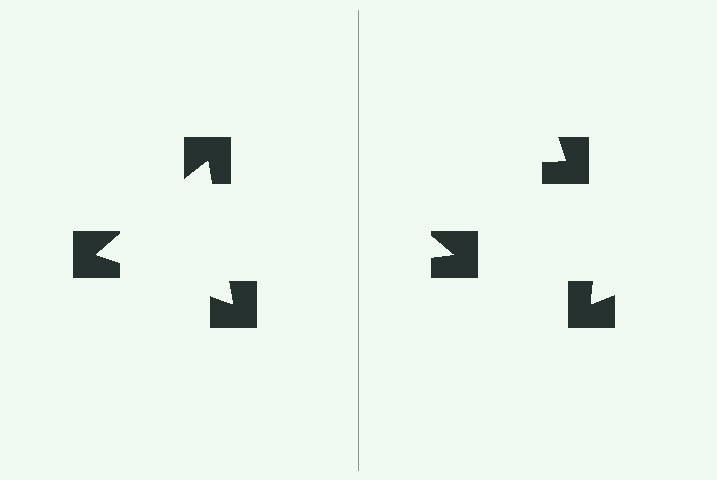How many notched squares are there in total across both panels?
6 — 3 on each side.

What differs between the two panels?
The notched squares are positioned identically on both sides; only the wedge orientations differ. On the left they align to a triangle; on the right they are misaligned.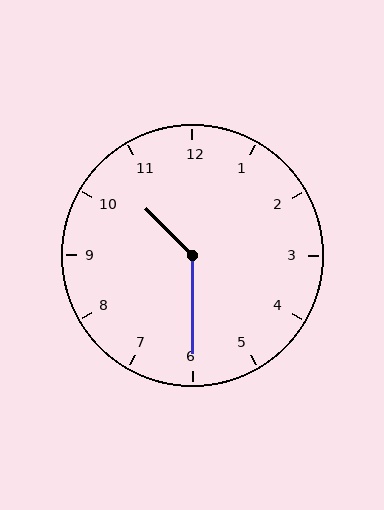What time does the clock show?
10:30.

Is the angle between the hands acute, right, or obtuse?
It is obtuse.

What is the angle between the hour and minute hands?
Approximately 135 degrees.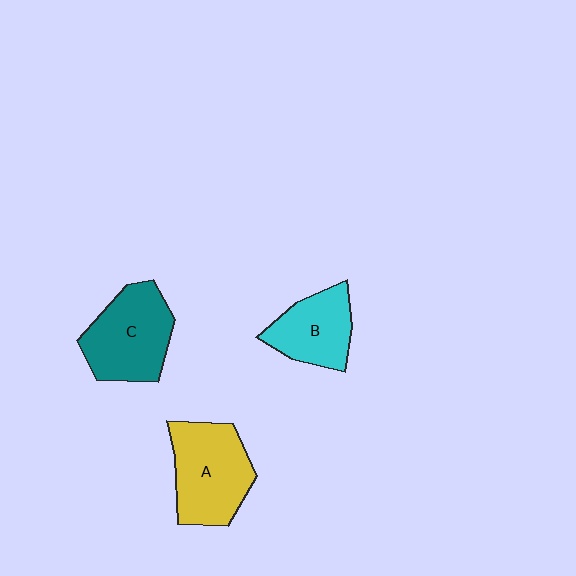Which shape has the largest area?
Shape A (yellow).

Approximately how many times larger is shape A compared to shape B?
Approximately 1.4 times.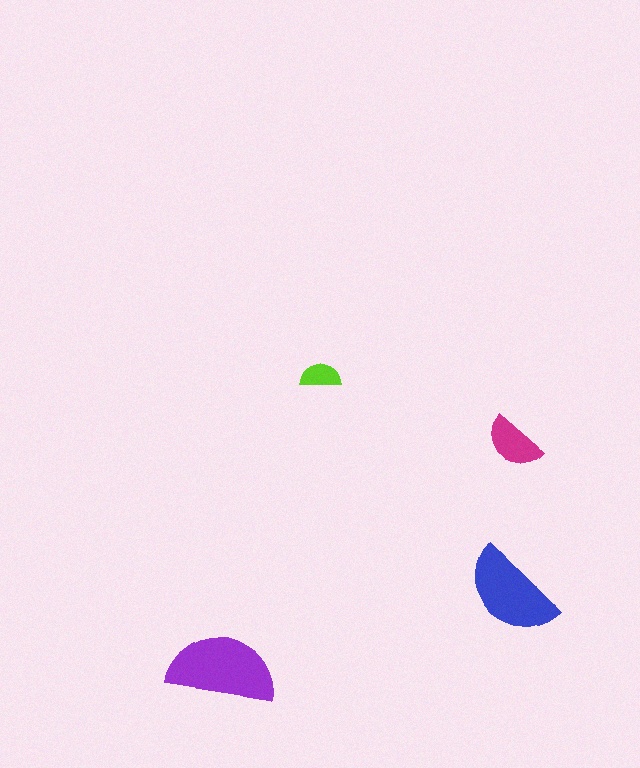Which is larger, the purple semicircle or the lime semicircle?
The purple one.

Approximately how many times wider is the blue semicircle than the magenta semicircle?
About 1.5 times wider.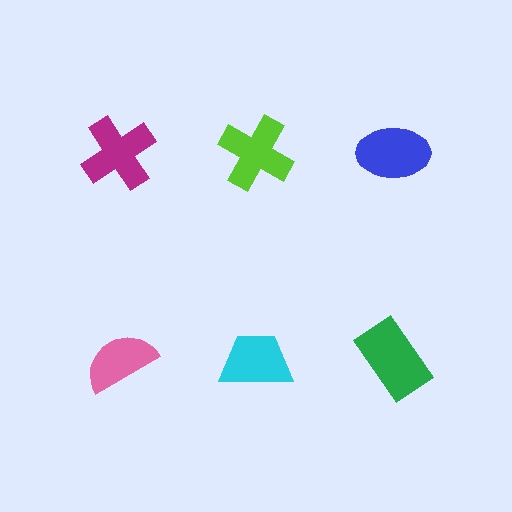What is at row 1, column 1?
A magenta cross.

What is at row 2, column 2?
A cyan trapezoid.